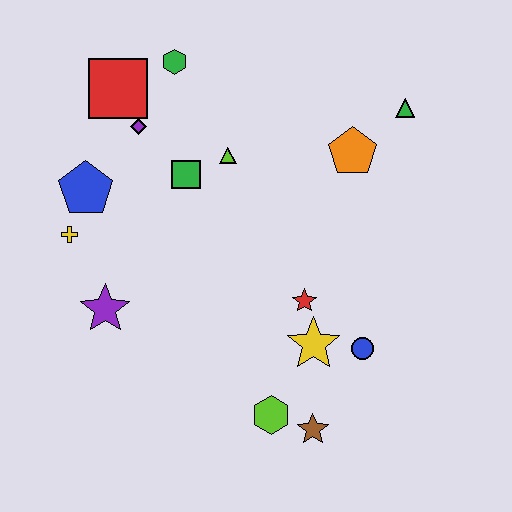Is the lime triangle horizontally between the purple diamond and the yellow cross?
No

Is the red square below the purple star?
No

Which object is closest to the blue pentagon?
The yellow cross is closest to the blue pentagon.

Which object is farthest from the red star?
The red square is farthest from the red star.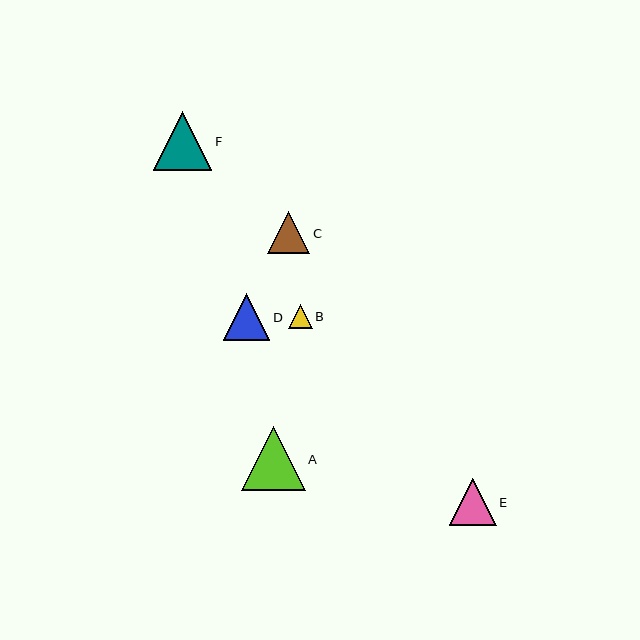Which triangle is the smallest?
Triangle B is the smallest with a size of approximately 24 pixels.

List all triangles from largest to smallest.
From largest to smallest: A, F, E, D, C, B.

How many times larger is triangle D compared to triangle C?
Triangle D is approximately 1.1 times the size of triangle C.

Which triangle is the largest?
Triangle A is the largest with a size of approximately 64 pixels.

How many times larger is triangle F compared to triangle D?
Triangle F is approximately 1.3 times the size of triangle D.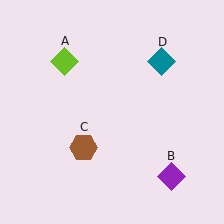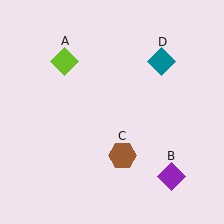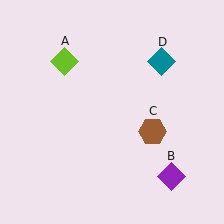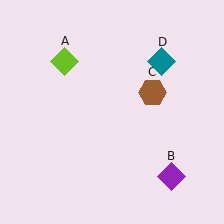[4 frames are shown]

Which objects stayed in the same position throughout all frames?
Lime diamond (object A) and purple diamond (object B) and teal diamond (object D) remained stationary.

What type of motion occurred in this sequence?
The brown hexagon (object C) rotated counterclockwise around the center of the scene.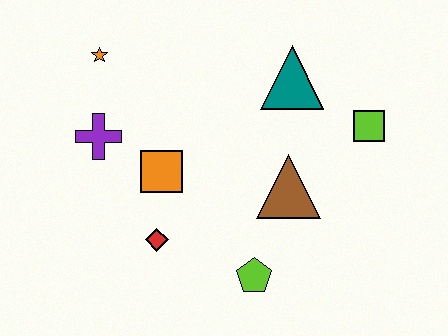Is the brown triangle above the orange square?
No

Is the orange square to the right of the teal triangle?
No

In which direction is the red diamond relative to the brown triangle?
The red diamond is to the left of the brown triangle.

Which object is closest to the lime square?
The teal triangle is closest to the lime square.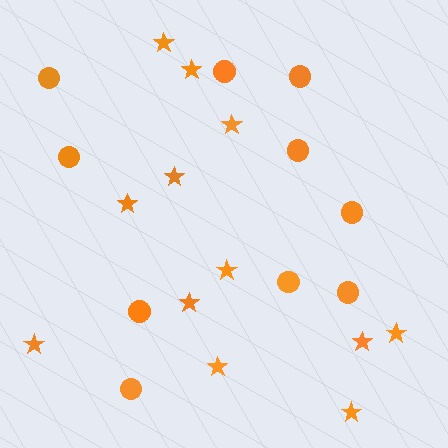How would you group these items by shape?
There are 2 groups: one group of circles (10) and one group of stars (12).